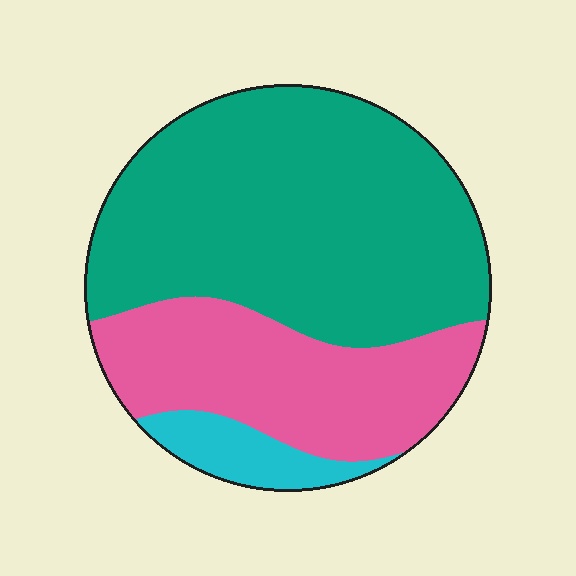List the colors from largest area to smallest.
From largest to smallest: teal, pink, cyan.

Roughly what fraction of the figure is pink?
Pink takes up about one third (1/3) of the figure.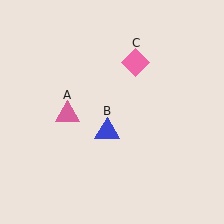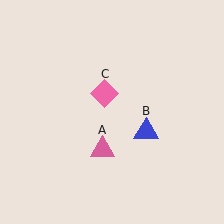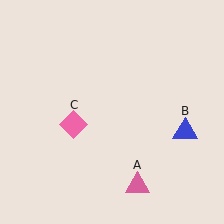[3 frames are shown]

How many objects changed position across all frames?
3 objects changed position: pink triangle (object A), blue triangle (object B), pink diamond (object C).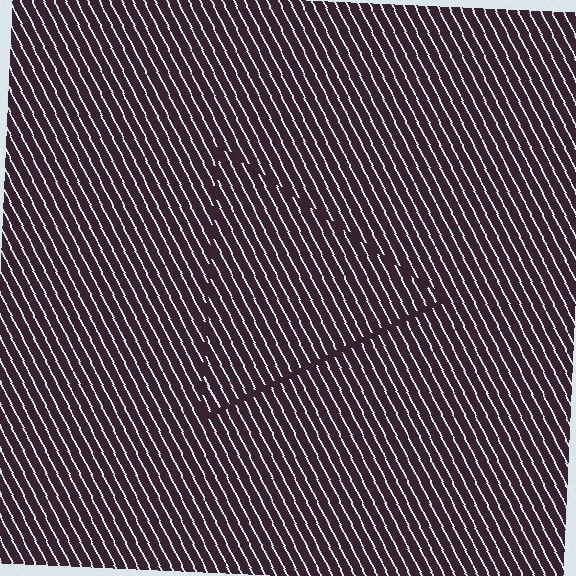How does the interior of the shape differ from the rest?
The interior of the shape contains the same grating, shifted by half a period — the contour is defined by the phase discontinuity where line-ends from the inner and outer gratings abut.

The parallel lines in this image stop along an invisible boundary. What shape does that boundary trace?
An illusory triangle. The interior of the shape contains the same grating, shifted by half a period — the contour is defined by the phase discontinuity where line-ends from the inner and outer gratings abut.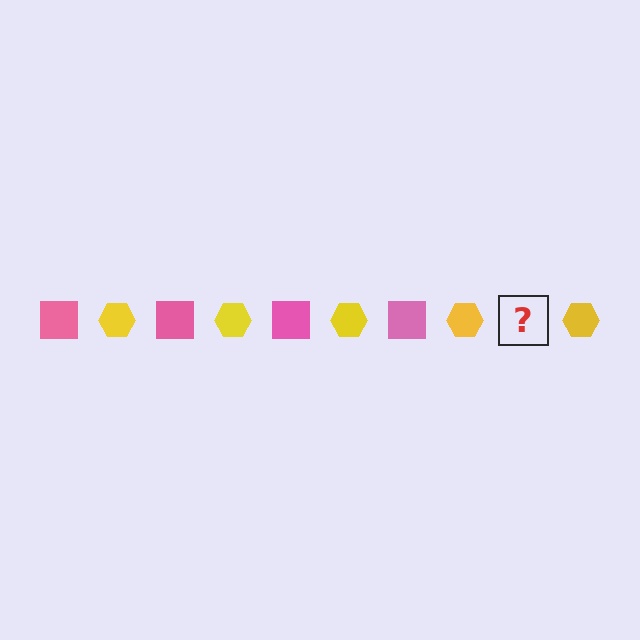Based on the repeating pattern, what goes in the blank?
The blank should be a pink square.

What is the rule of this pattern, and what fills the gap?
The rule is that the pattern alternates between pink square and yellow hexagon. The gap should be filled with a pink square.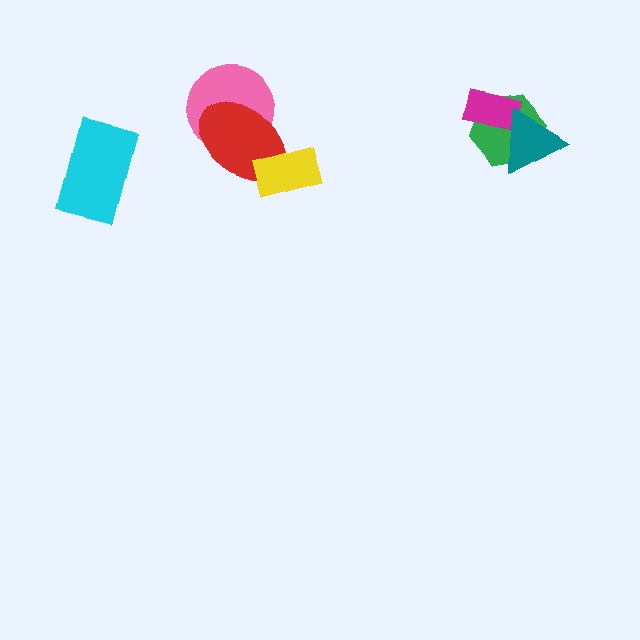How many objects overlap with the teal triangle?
2 objects overlap with the teal triangle.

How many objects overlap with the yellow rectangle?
1 object overlaps with the yellow rectangle.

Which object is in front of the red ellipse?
The yellow rectangle is in front of the red ellipse.